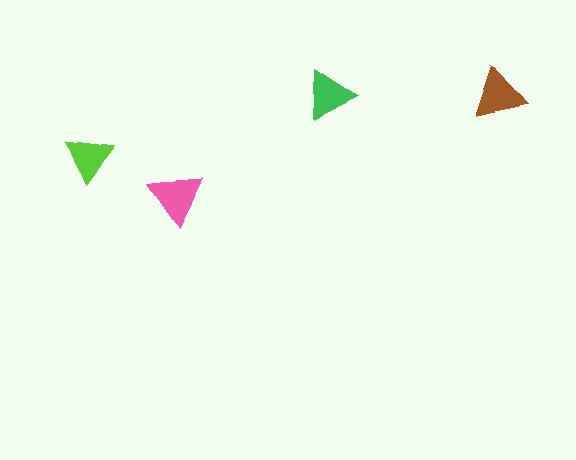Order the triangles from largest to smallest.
the pink one, the brown one, the green one, the lime one.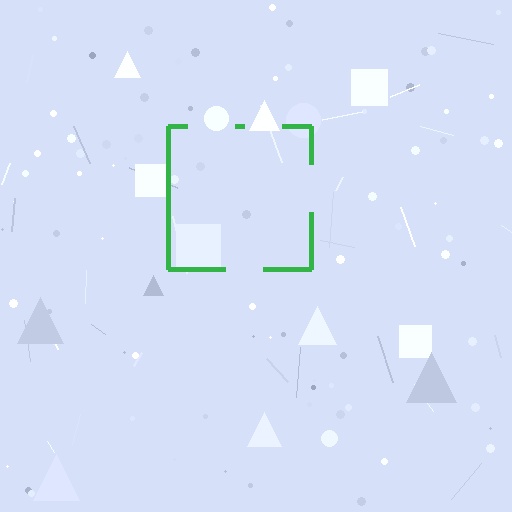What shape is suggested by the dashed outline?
The dashed outline suggests a square.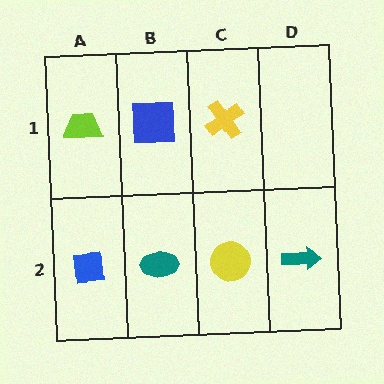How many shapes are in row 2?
4 shapes.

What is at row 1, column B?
A blue square.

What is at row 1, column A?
A lime trapezoid.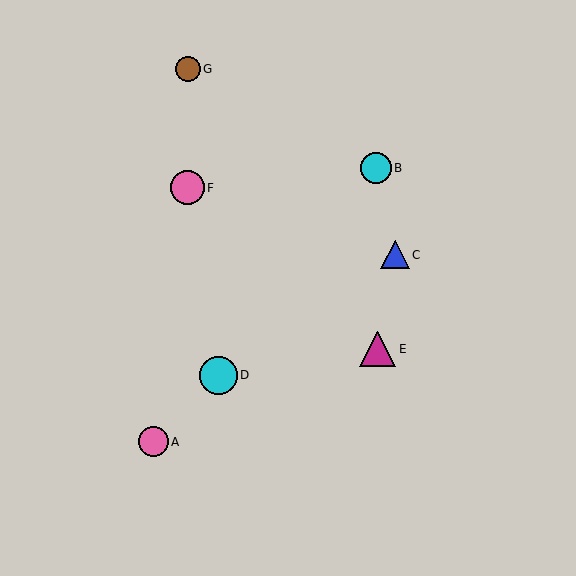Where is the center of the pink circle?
The center of the pink circle is at (187, 188).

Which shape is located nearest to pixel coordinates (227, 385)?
The cyan circle (labeled D) at (218, 375) is nearest to that location.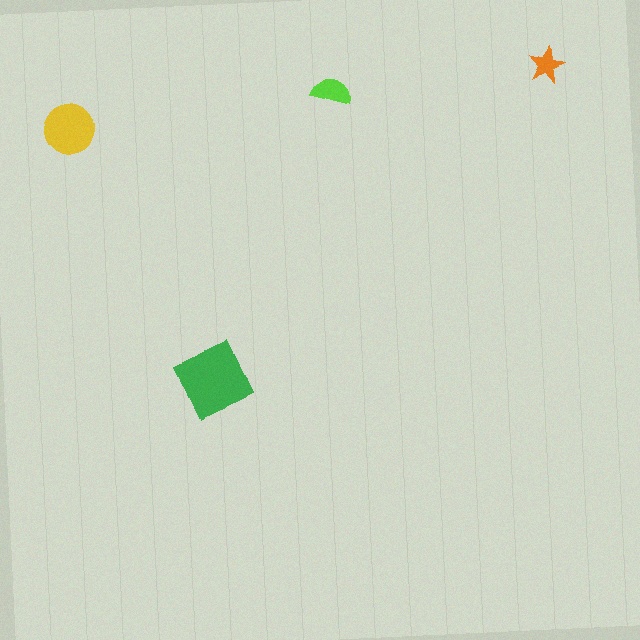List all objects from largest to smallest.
The green diamond, the yellow circle, the lime semicircle, the orange star.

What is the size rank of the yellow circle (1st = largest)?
2nd.